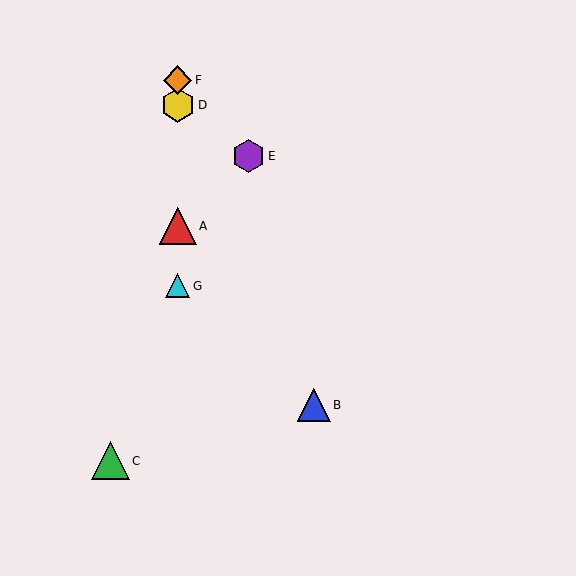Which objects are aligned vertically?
Objects A, D, F, G are aligned vertically.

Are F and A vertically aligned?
Yes, both are at x≈178.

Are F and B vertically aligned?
No, F is at x≈178 and B is at x≈314.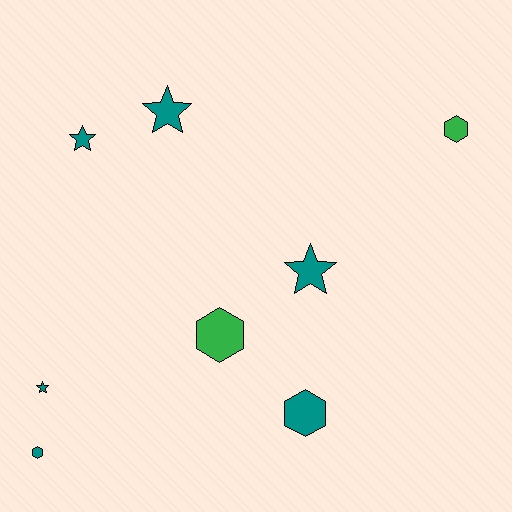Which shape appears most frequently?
Hexagon, with 4 objects.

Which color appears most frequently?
Teal, with 6 objects.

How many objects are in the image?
There are 8 objects.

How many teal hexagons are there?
There are 2 teal hexagons.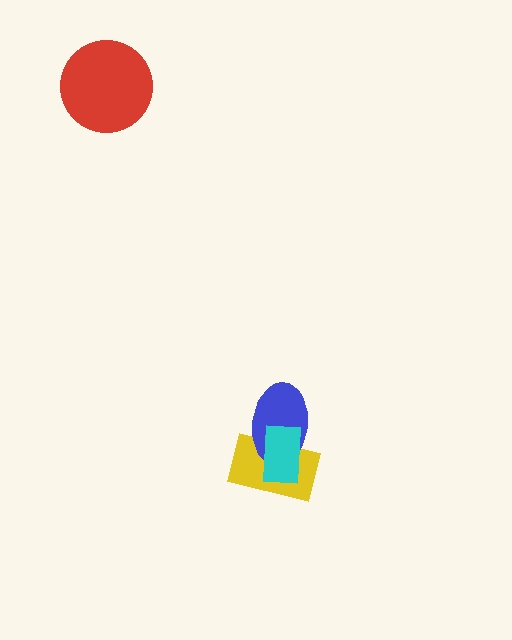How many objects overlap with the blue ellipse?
2 objects overlap with the blue ellipse.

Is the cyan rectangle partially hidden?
No, no other shape covers it.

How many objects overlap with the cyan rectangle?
2 objects overlap with the cyan rectangle.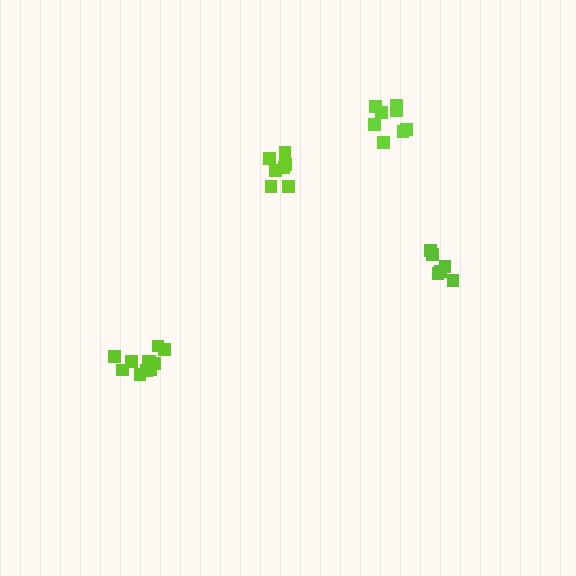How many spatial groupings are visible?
There are 4 spatial groupings.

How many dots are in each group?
Group 1: 11 dots, Group 2: 7 dots, Group 3: 6 dots, Group 4: 8 dots (32 total).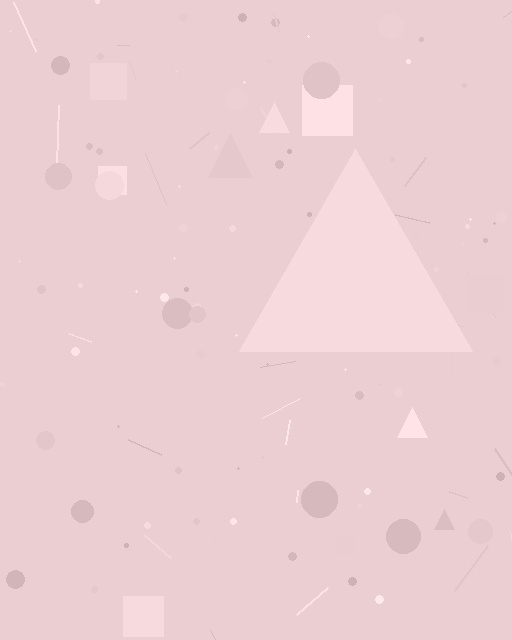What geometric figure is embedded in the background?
A triangle is embedded in the background.